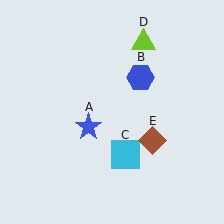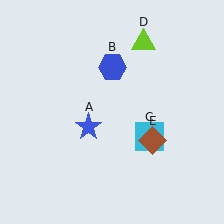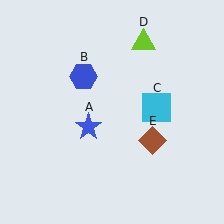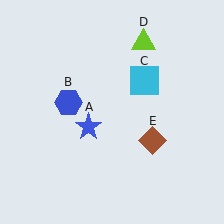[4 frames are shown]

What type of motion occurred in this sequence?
The blue hexagon (object B), cyan square (object C) rotated counterclockwise around the center of the scene.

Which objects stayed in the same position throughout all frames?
Blue star (object A) and lime triangle (object D) and brown diamond (object E) remained stationary.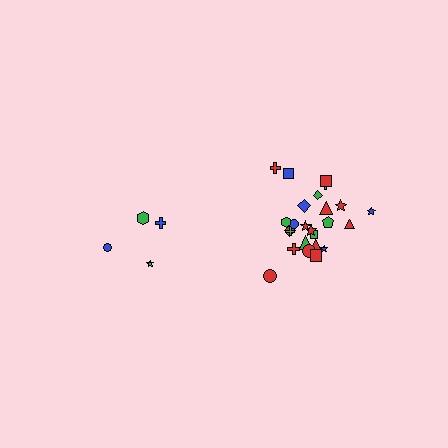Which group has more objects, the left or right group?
The right group.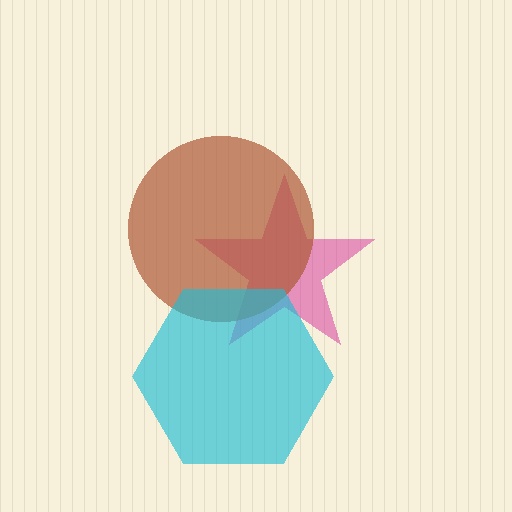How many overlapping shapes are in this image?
There are 3 overlapping shapes in the image.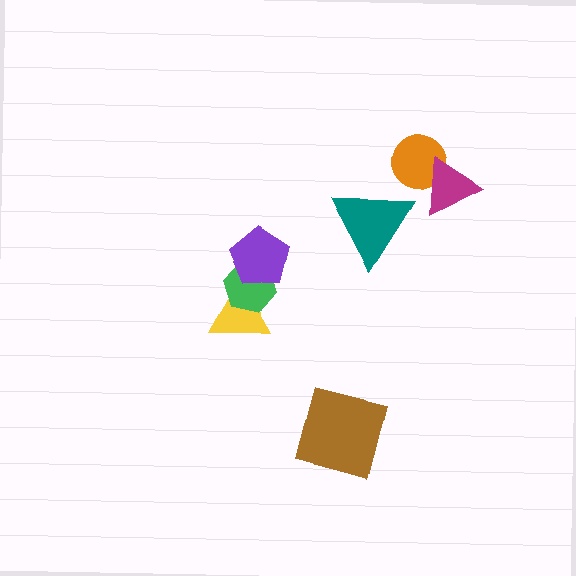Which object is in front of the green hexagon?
The purple pentagon is in front of the green hexagon.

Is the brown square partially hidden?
No, no other shape covers it.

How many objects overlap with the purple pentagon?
1 object overlaps with the purple pentagon.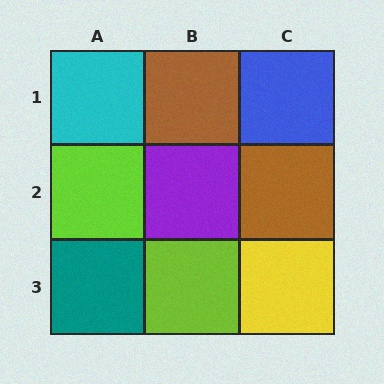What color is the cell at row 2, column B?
Purple.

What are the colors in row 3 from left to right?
Teal, lime, yellow.